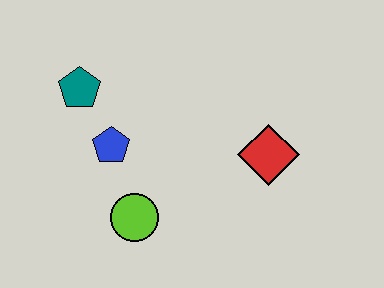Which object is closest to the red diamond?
The lime circle is closest to the red diamond.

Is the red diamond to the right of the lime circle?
Yes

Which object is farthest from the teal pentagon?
The red diamond is farthest from the teal pentagon.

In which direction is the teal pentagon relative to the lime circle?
The teal pentagon is above the lime circle.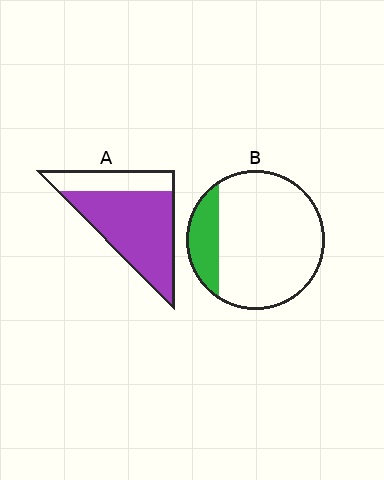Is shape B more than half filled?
No.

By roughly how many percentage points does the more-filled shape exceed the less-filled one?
By roughly 55 percentage points (A over B).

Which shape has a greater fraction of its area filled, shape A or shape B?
Shape A.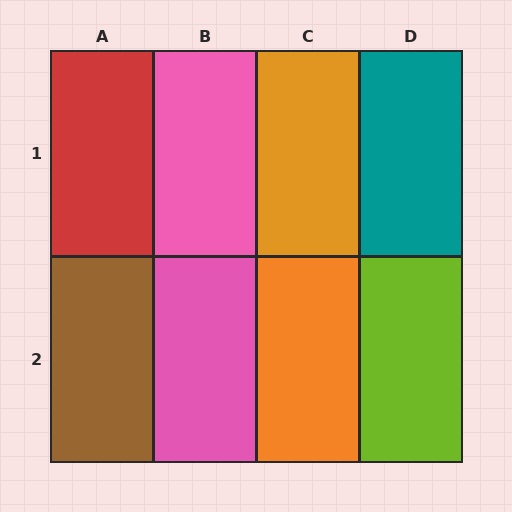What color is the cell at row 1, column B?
Pink.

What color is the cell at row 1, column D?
Teal.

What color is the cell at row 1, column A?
Red.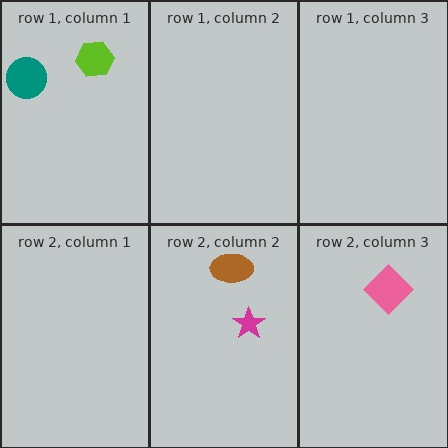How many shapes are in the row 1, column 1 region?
2.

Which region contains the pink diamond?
The row 2, column 3 region.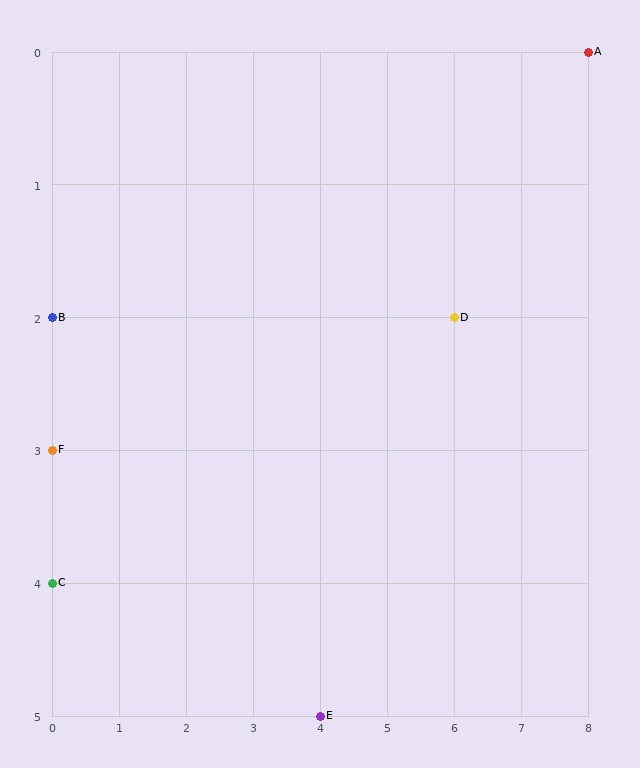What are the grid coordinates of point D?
Point D is at grid coordinates (6, 2).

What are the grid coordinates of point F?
Point F is at grid coordinates (0, 3).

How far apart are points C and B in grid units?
Points C and B are 2 rows apart.